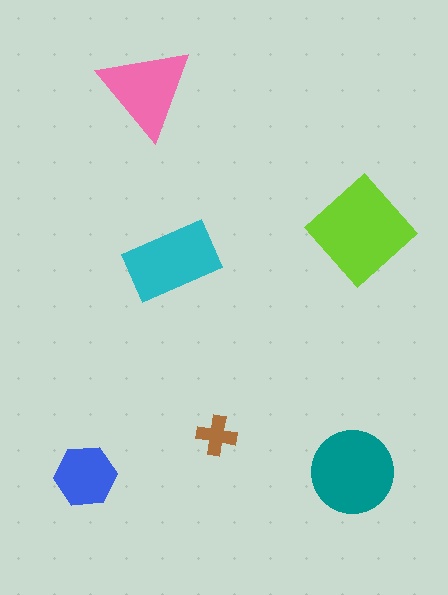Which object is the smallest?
The brown cross.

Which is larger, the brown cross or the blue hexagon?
The blue hexagon.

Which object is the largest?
The lime diamond.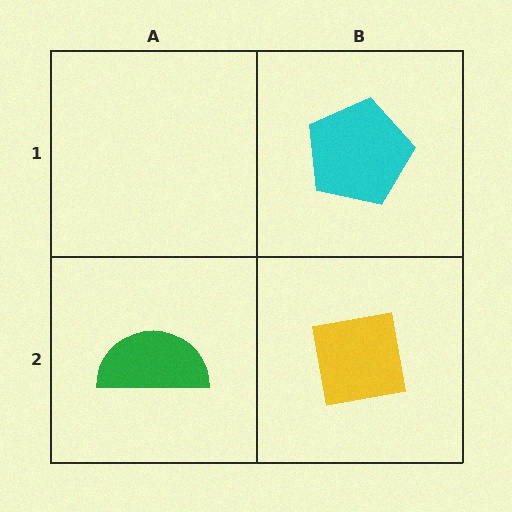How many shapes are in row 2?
2 shapes.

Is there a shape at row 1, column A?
No, that cell is empty.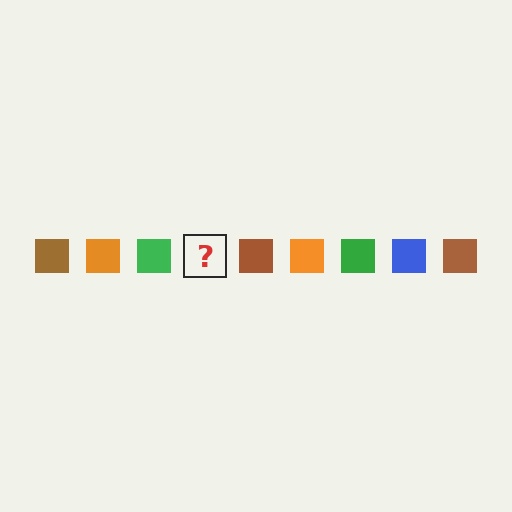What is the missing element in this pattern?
The missing element is a blue square.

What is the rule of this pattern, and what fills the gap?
The rule is that the pattern cycles through brown, orange, green, blue squares. The gap should be filled with a blue square.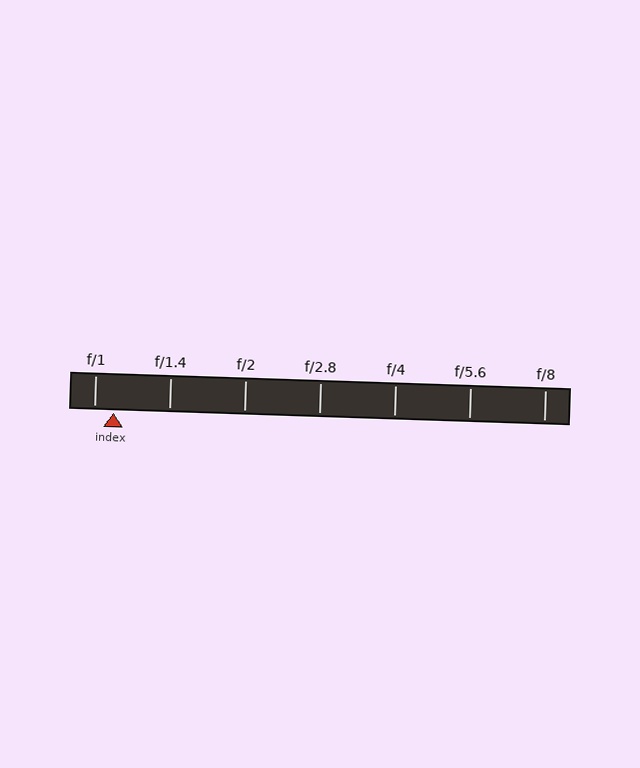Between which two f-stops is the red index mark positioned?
The index mark is between f/1 and f/1.4.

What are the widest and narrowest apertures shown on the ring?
The widest aperture shown is f/1 and the narrowest is f/8.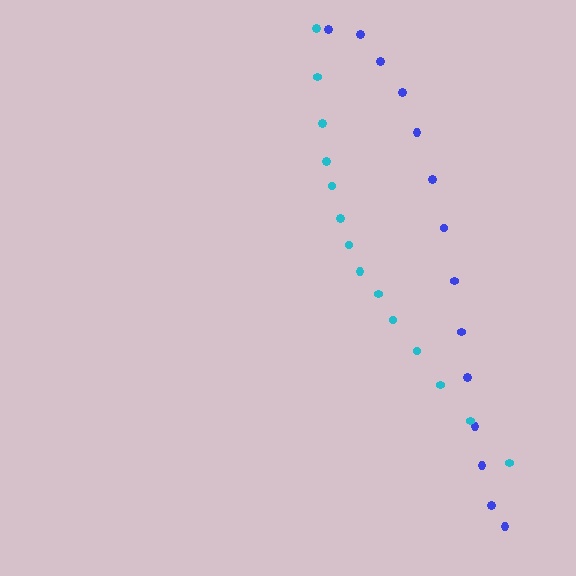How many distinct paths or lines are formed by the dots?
There are 2 distinct paths.